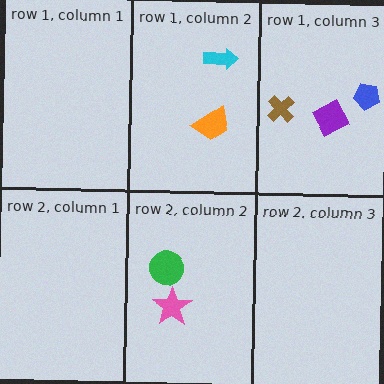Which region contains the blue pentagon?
The row 1, column 3 region.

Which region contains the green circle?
The row 2, column 2 region.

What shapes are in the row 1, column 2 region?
The cyan arrow, the orange trapezoid.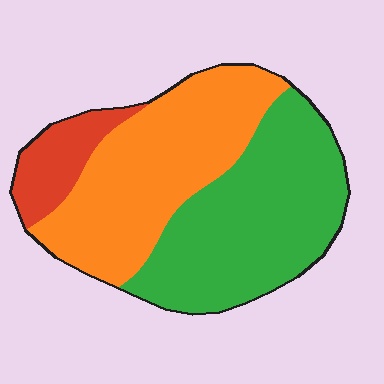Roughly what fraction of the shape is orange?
Orange takes up about two fifths (2/5) of the shape.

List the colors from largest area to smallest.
From largest to smallest: green, orange, red.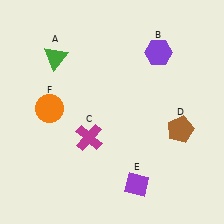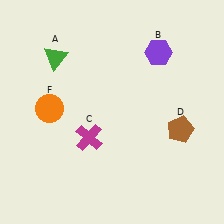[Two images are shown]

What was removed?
The purple diamond (E) was removed in Image 2.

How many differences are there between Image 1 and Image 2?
There is 1 difference between the two images.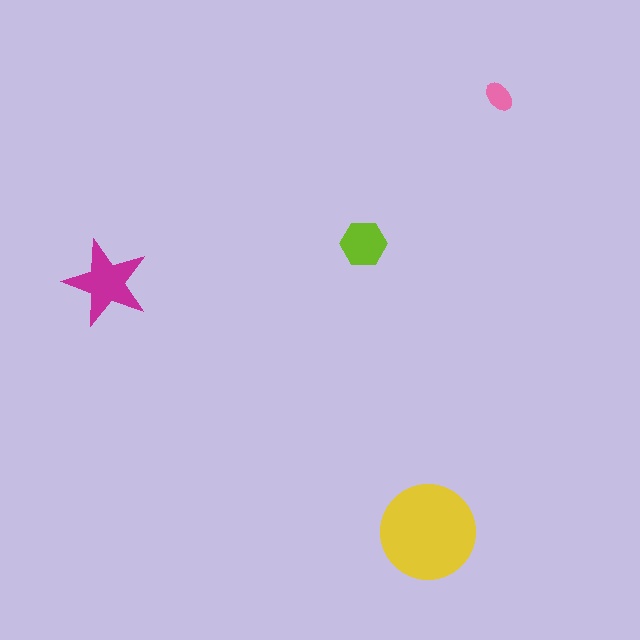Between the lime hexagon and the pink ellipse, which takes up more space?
The lime hexagon.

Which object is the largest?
The yellow circle.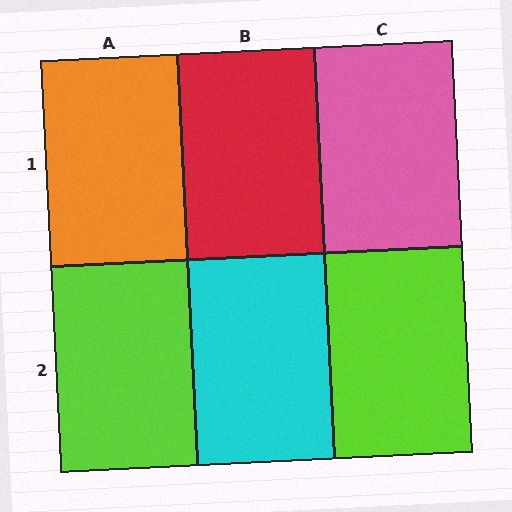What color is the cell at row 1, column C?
Pink.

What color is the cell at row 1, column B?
Red.